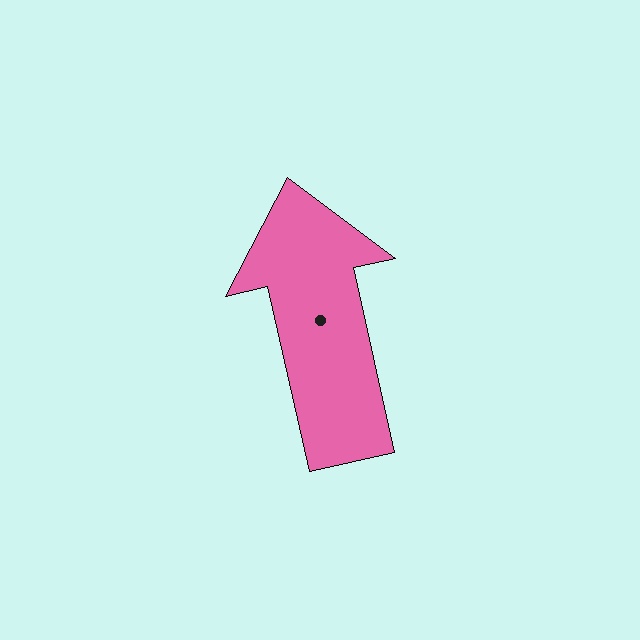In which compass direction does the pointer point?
North.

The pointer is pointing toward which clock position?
Roughly 12 o'clock.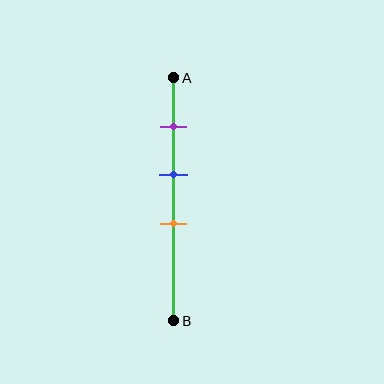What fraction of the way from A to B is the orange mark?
The orange mark is approximately 60% (0.6) of the way from A to B.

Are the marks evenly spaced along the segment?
Yes, the marks are approximately evenly spaced.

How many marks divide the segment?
There are 3 marks dividing the segment.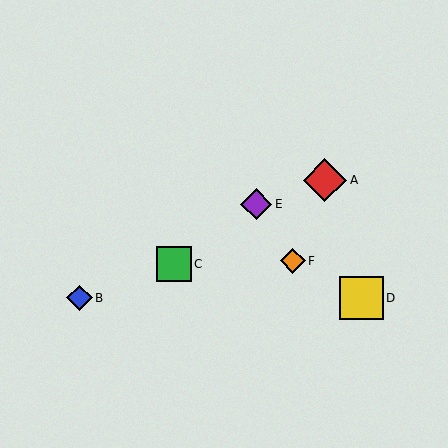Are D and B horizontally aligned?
Yes, both are at y≈298.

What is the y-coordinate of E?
Object E is at y≈204.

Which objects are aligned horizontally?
Objects B, D are aligned horizontally.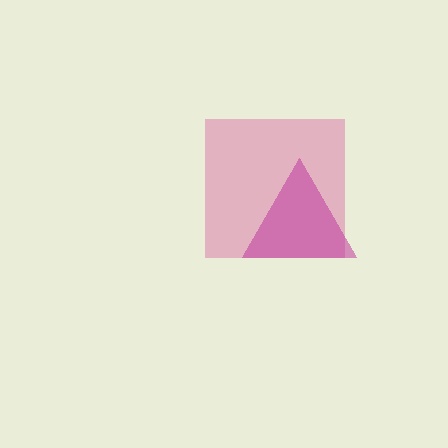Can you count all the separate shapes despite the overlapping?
Yes, there are 2 separate shapes.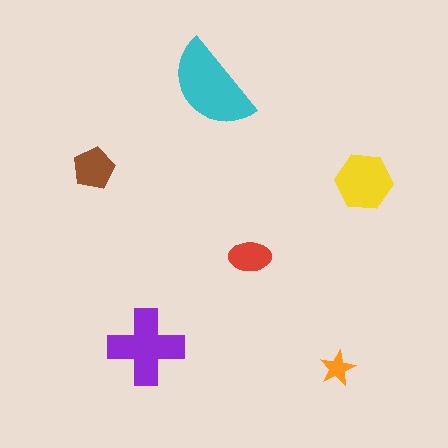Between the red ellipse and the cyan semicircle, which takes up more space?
The cyan semicircle.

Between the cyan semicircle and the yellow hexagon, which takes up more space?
The cyan semicircle.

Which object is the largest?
The cyan semicircle.